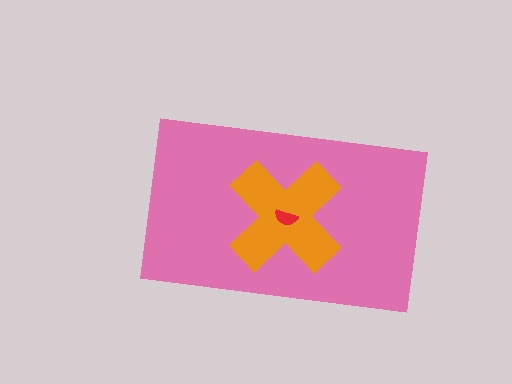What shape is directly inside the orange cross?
The red semicircle.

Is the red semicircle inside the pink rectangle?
Yes.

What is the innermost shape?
The red semicircle.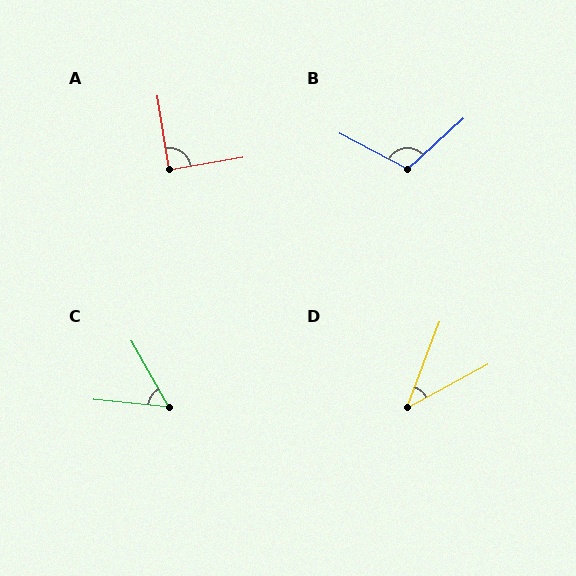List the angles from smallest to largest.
D (40°), C (55°), A (89°), B (110°).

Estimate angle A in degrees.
Approximately 89 degrees.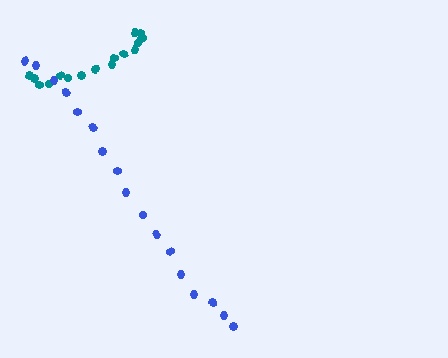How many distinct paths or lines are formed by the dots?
There are 2 distinct paths.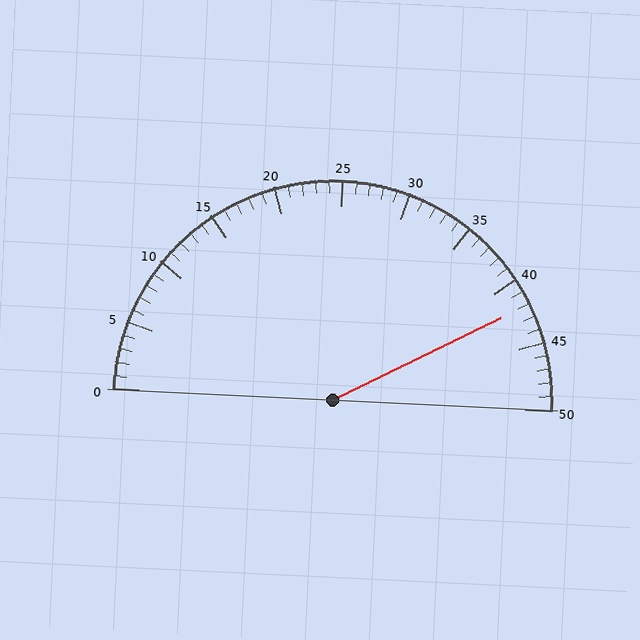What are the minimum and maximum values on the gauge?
The gauge ranges from 0 to 50.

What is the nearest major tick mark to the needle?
The nearest major tick mark is 40.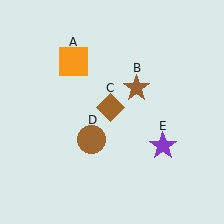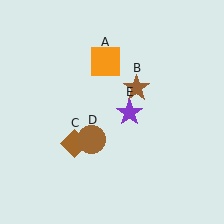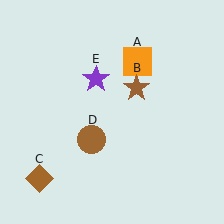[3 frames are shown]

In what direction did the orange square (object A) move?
The orange square (object A) moved right.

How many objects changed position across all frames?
3 objects changed position: orange square (object A), brown diamond (object C), purple star (object E).